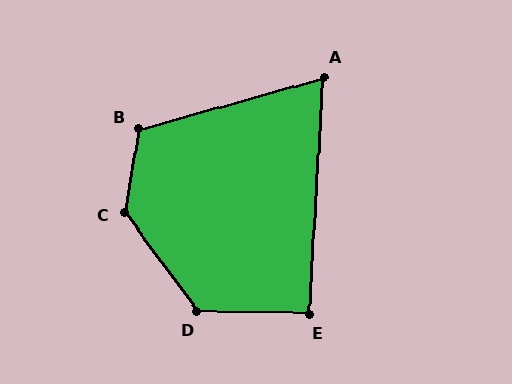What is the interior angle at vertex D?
Approximately 128 degrees (obtuse).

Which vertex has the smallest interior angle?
A, at approximately 71 degrees.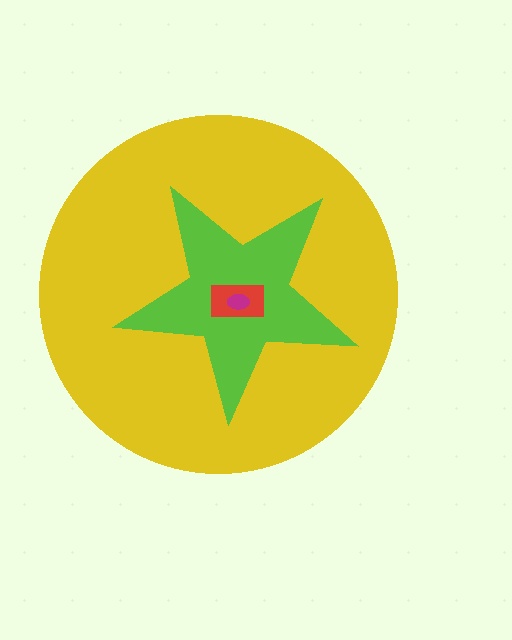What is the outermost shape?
The yellow circle.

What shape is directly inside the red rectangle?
The magenta ellipse.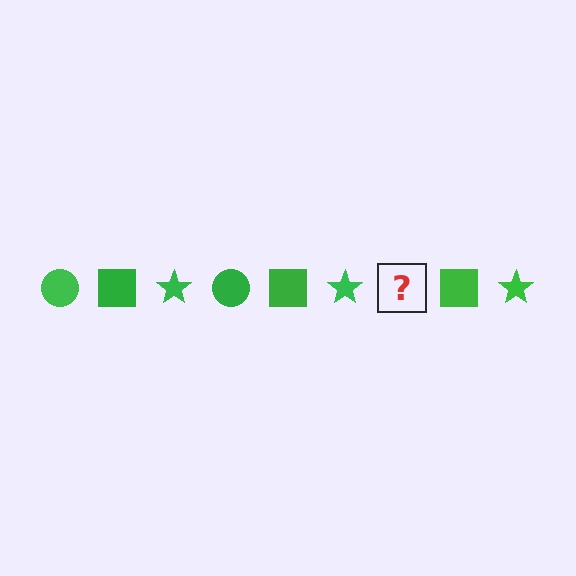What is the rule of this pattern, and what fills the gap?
The rule is that the pattern cycles through circle, square, star shapes in green. The gap should be filled with a green circle.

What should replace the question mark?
The question mark should be replaced with a green circle.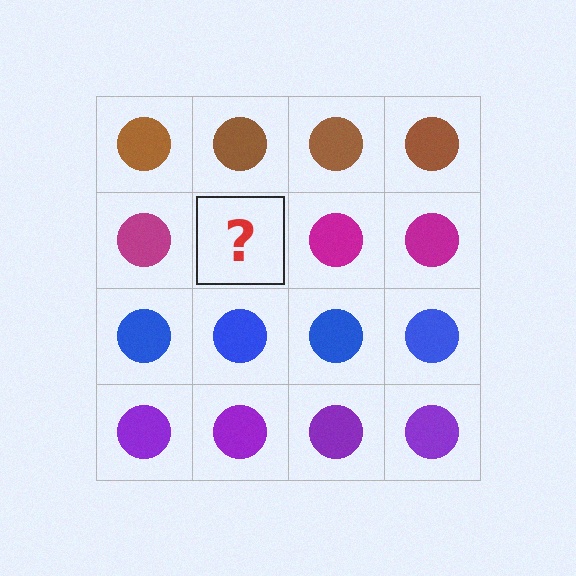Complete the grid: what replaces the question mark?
The question mark should be replaced with a magenta circle.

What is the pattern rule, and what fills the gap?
The rule is that each row has a consistent color. The gap should be filled with a magenta circle.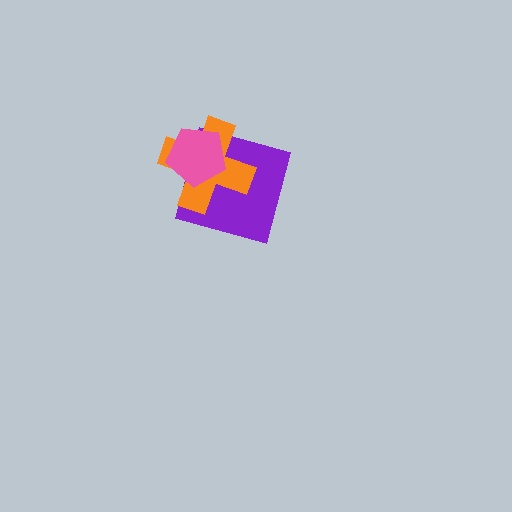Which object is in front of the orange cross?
The pink pentagon is in front of the orange cross.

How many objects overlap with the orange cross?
2 objects overlap with the orange cross.